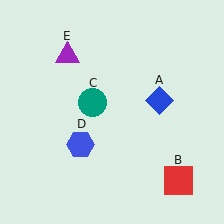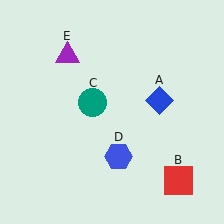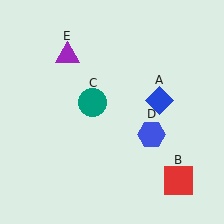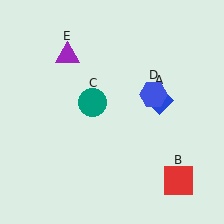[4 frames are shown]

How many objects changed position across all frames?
1 object changed position: blue hexagon (object D).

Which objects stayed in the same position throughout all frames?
Blue diamond (object A) and red square (object B) and teal circle (object C) and purple triangle (object E) remained stationary.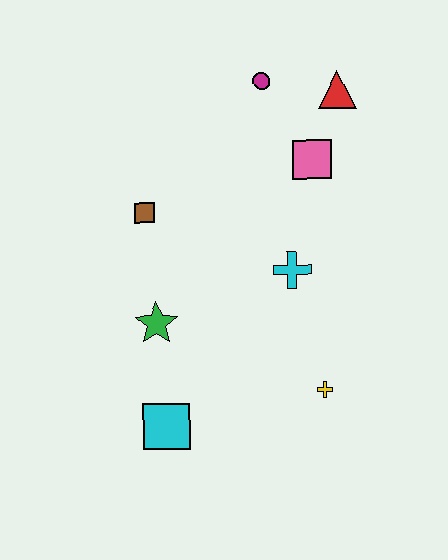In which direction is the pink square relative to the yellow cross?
The pink square is above the yellow cross.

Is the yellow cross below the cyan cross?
Yes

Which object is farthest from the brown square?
The yellow cross is farthest from the brown square.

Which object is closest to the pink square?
The red triangle is closest to the pink square.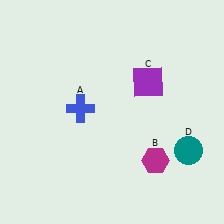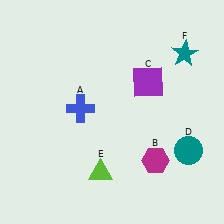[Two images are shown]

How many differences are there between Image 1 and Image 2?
There are 2 differences between the two images.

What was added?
A lime triangle (E), a teal star (F) were added in Image 2.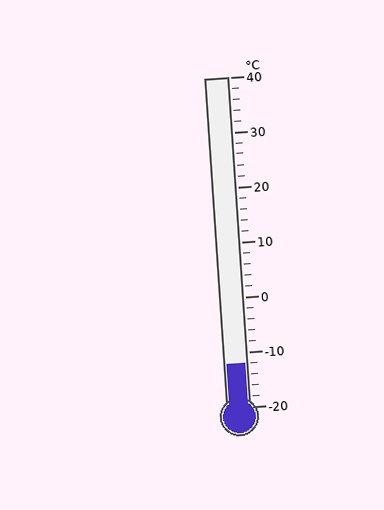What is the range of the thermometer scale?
The thermometer scale ranges from -20°C to 40°C.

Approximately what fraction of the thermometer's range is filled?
The thermometer is filled to approximately 15% of its range.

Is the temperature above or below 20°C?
The temperature is below 20°C.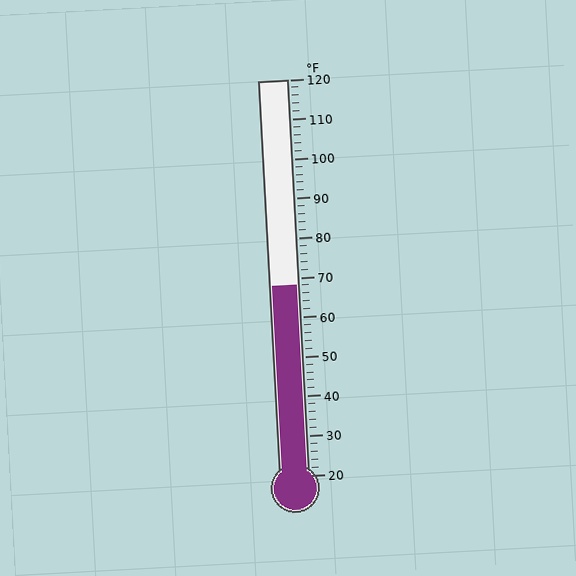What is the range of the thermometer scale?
The thermometer scale ranges from 20°F to 120°F.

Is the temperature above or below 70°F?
The temperature is below 70°F.